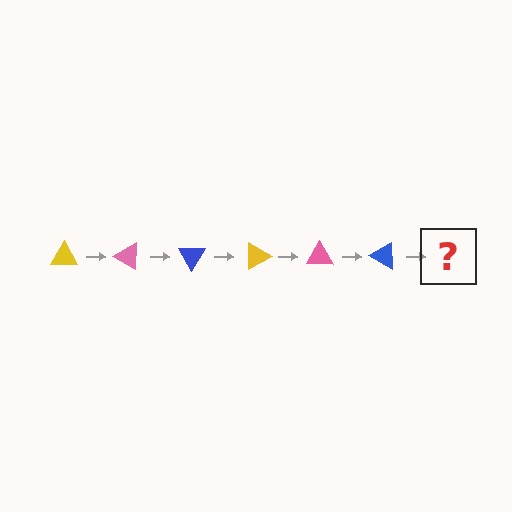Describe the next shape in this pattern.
It should be a yellow triangle, rotated 180 degrees from the start.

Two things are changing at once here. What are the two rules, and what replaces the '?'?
The two rules are that it rotates 30 degrees each step and the color cycles through yellow, pink, and blue. The '?' should be a yellow triangle, rotated 180 degrees from the start.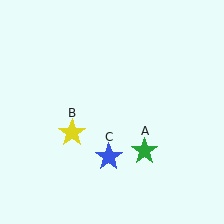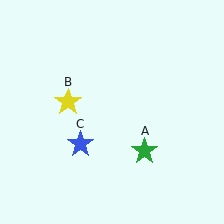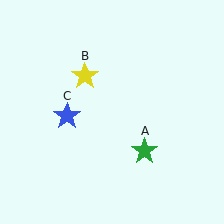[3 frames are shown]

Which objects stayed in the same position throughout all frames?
Green star (object A) remained stationary.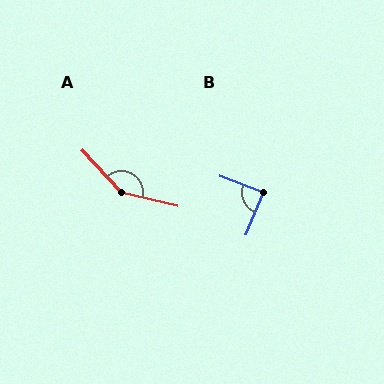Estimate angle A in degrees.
Approximately 147 degrees.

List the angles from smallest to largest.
B (90°), A (147°).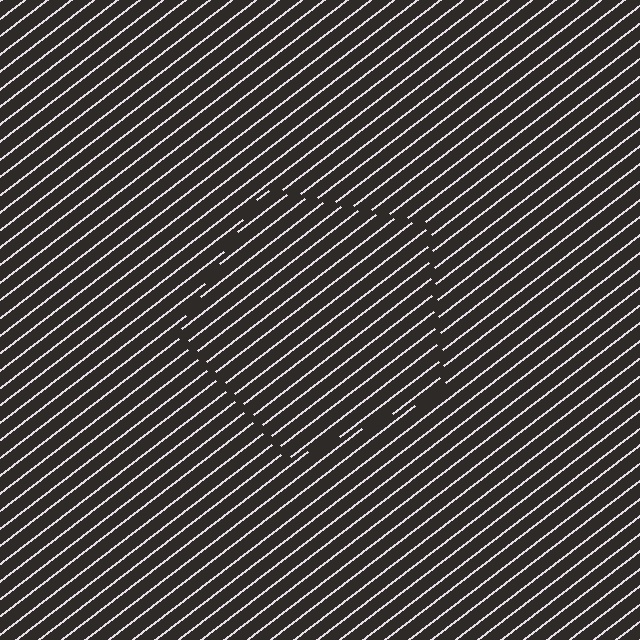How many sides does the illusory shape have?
5 sides — the line-ends trace a pentagon.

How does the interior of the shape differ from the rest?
The interior of the shape contains the same grating, shifted by half a period — the contour is defined by the phase discontinuity where line-ends from the inner and outer gratings abut.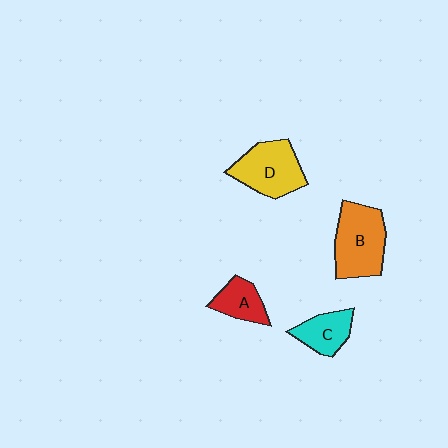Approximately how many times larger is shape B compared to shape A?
Approximately 1.9 times.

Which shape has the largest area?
Shape B (orange).